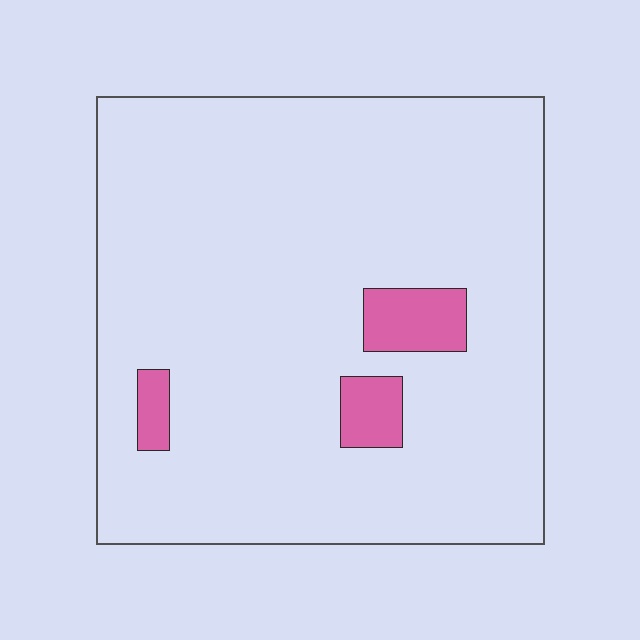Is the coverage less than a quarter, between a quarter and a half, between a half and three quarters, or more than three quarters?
Less than a quarter.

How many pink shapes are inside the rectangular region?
3.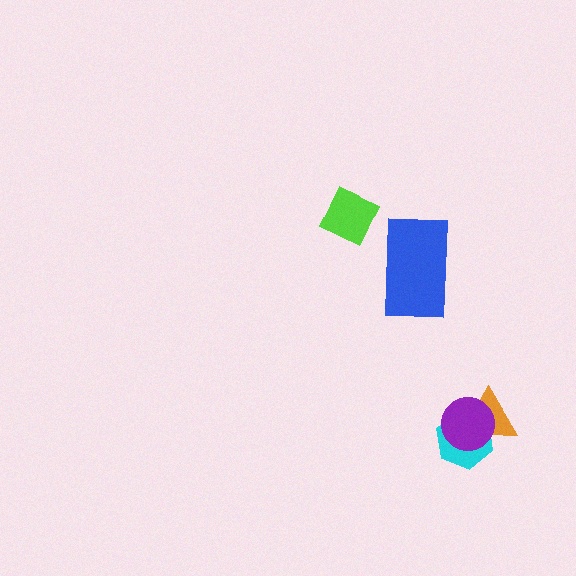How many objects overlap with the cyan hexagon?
2 objects overlap with the cyan hexagon.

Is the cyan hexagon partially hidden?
Yes, it is partially covered by another shape.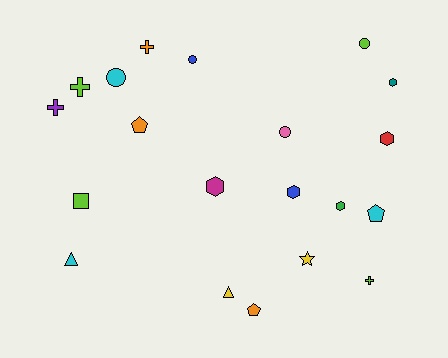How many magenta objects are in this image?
There is 1 magenta object.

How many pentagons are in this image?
There are 3 pentagons.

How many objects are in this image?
There are 20 objects.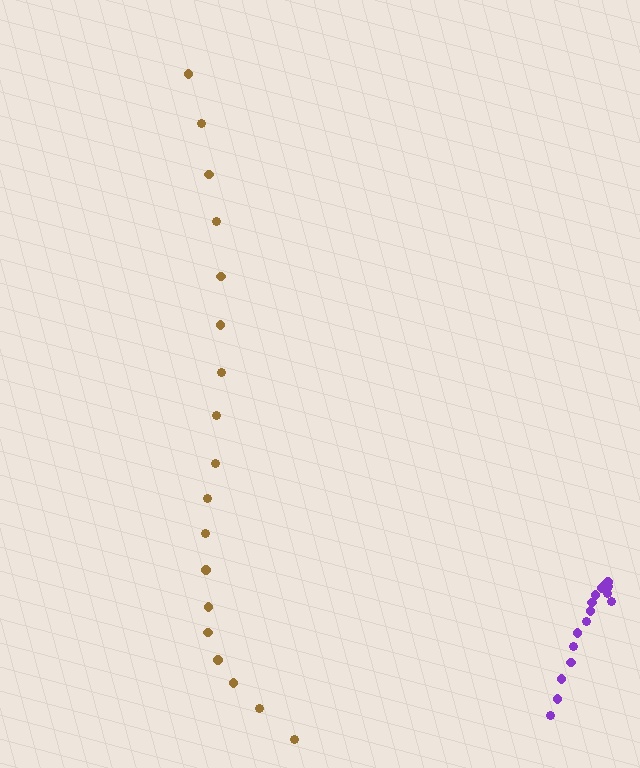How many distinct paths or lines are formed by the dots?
There are 2 distinct paths.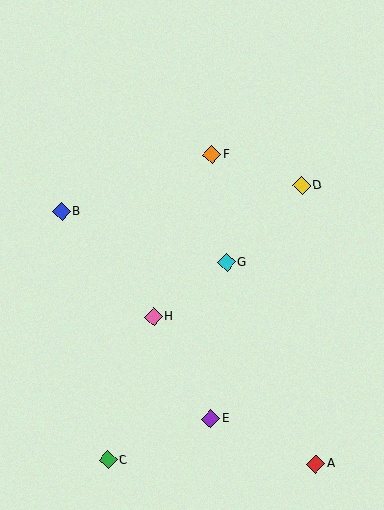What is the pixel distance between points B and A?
The distance between B and A is 358 pixels.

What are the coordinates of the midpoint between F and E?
The midpoint between F and E is at (211, 287).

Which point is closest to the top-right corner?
Point D is closest to the top-right corner.